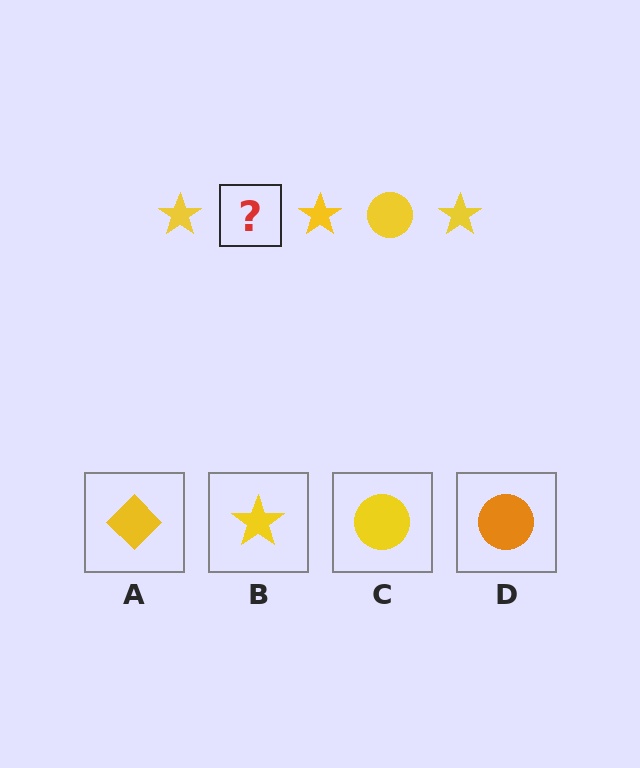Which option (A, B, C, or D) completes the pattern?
C.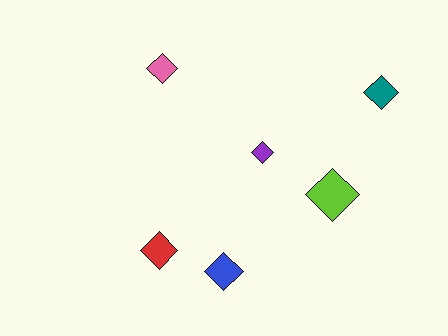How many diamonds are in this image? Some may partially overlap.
There are 6 diamonds.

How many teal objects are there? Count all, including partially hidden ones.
There is 1 teal object.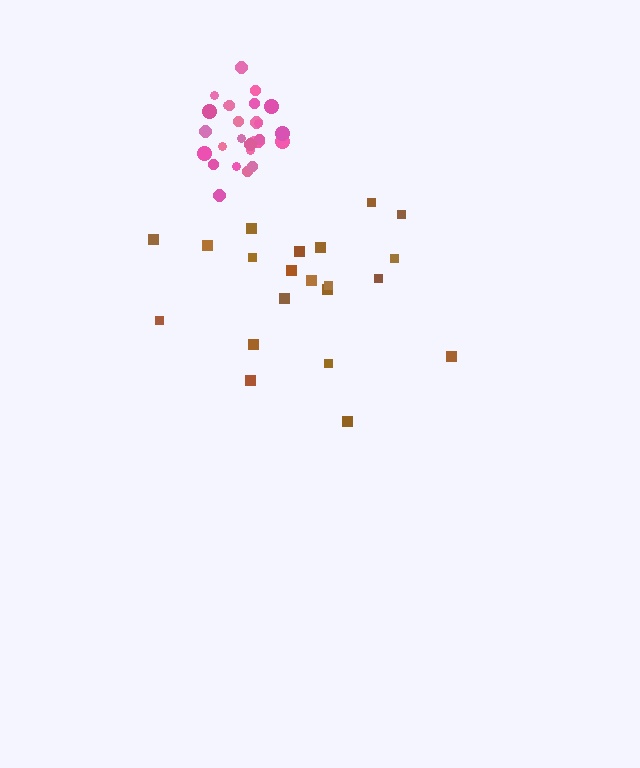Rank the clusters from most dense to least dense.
pink, brown.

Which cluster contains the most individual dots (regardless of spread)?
Pink (28).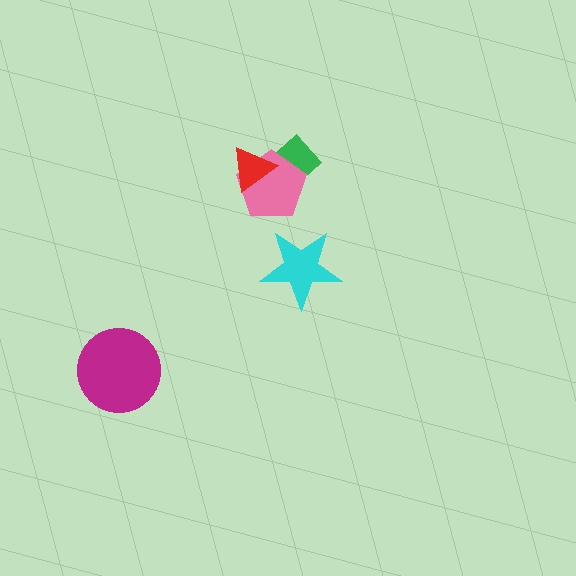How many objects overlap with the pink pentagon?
2 objects overlap with the pink pentagon.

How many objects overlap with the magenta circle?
0 objects overlap with the magenta circle.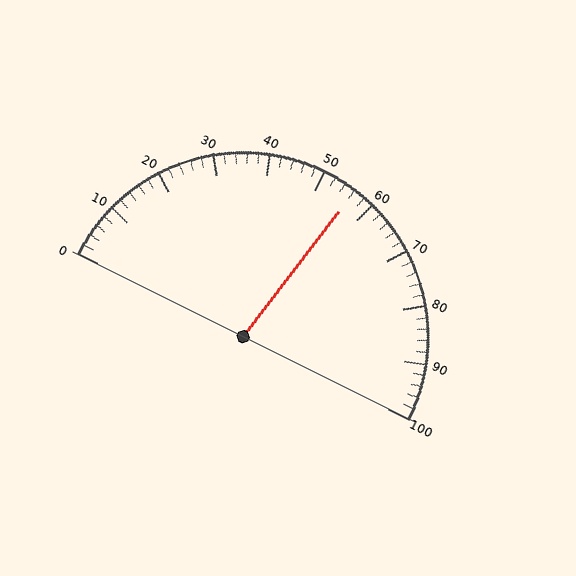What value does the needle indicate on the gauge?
The needle indicates approximately 56.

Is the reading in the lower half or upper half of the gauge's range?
The reading is in the upper half of the range (0 to 100).